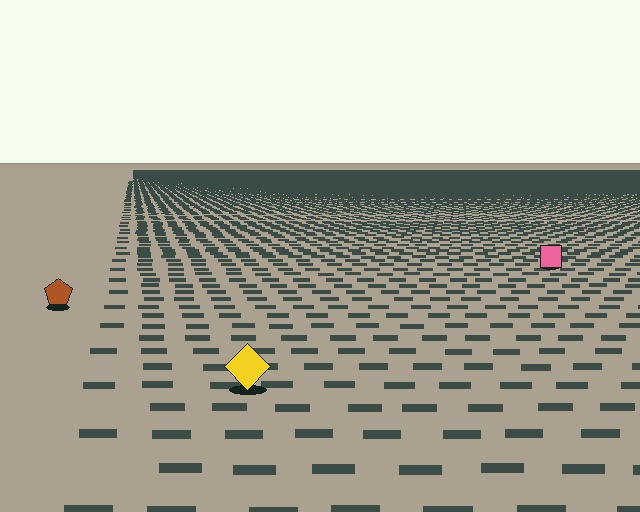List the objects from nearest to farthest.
From nearest to farthest: the yellow diamond, the brown pentagon, the pink square.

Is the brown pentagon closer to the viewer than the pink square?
Yes. The brown pentagon is closer — you can tell from the texture gradient: the ground texture is coarser near it.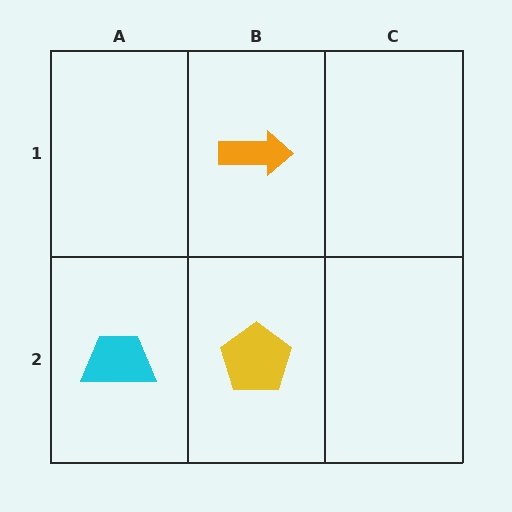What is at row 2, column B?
A yellow pentagon.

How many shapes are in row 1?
1 shape.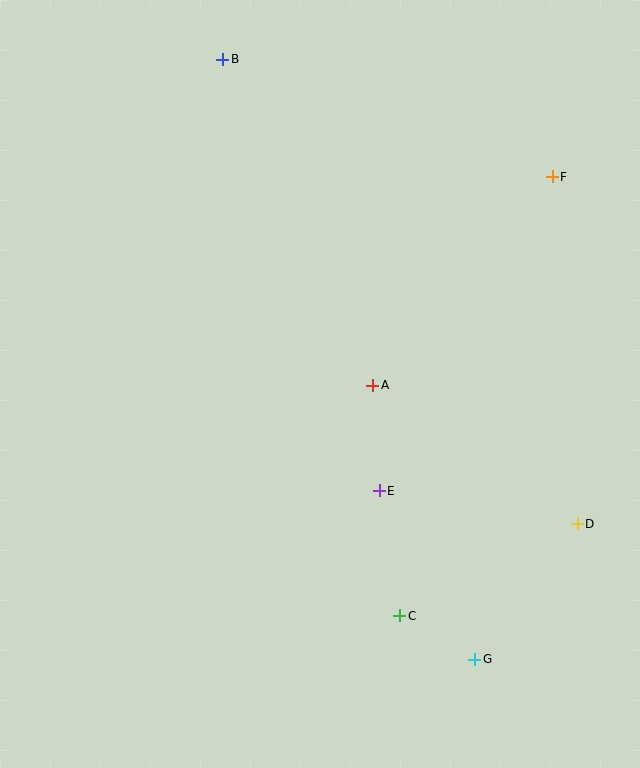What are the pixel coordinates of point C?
Point C is at (400, 616).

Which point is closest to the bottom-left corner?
Point C is closest to the bottom-left corner.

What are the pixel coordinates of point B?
Point B is at (223, 59).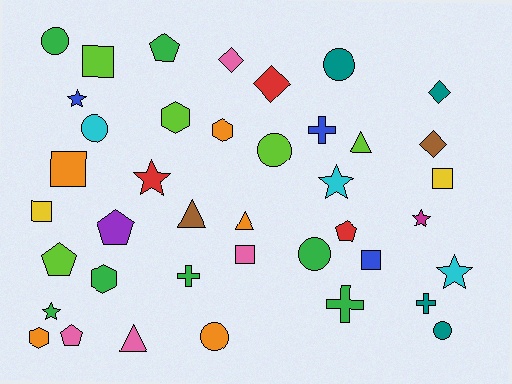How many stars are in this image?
There are 6 stars.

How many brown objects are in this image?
There are 2 brown objects.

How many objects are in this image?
There are 40 objects.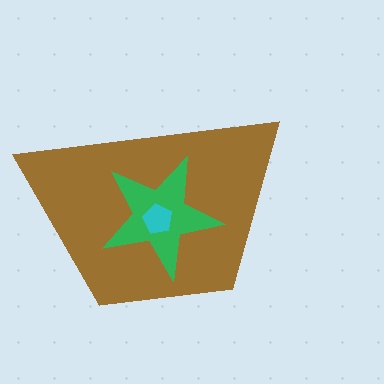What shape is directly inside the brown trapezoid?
The green star.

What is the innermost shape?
The cyan pentagon.